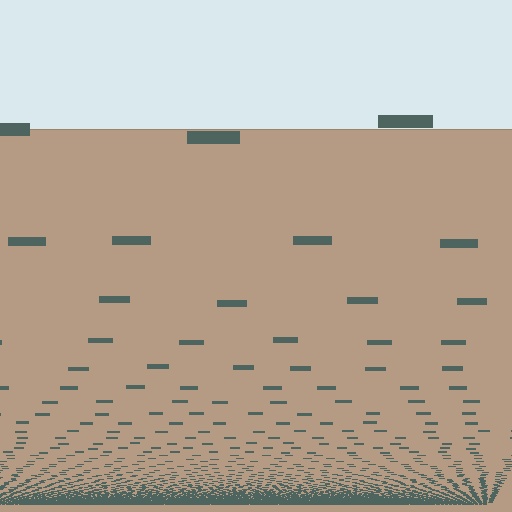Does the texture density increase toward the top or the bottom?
Density increases toward the bottom.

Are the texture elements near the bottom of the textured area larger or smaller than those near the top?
Smaller. The gradient is inverted — elements near the bottom are smaller and denser.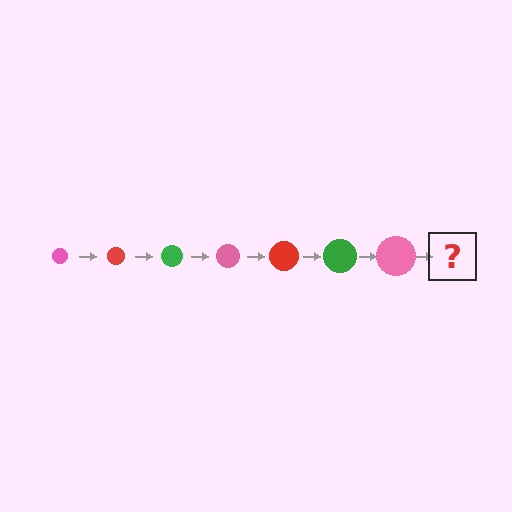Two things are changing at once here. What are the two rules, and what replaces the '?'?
The two rules are that the circle grows larger each step and the color cycles through pink, red, and green. The '?' should be a red circle, larger than the previous one.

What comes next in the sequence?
The next element should be a red circle, larger than the previous one.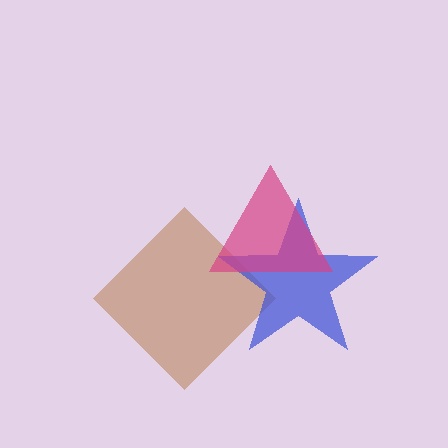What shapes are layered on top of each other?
The layered shapes are: a brown diamond, a blue star, a magenta triangle.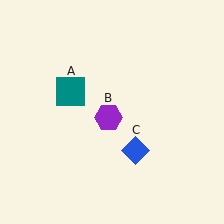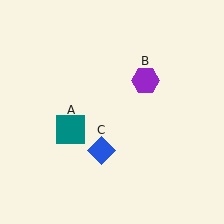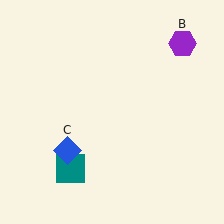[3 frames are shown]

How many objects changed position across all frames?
3 objects changed position: teal square (object A), purple hexagon (object B), blue diamond (object C).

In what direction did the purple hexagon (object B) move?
The purple hexagon (object B) moved up and to the right.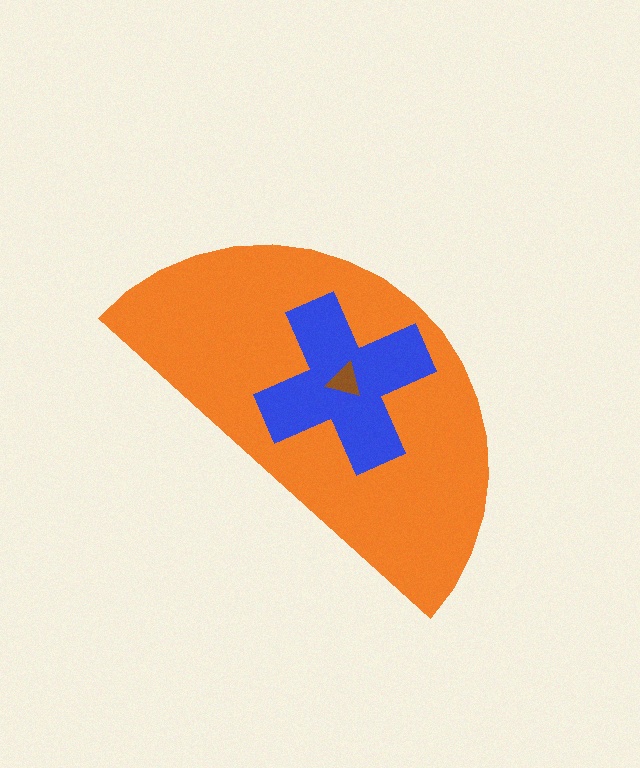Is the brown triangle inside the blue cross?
Yes.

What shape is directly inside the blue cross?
The brown triangle.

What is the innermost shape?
The brown triangle.